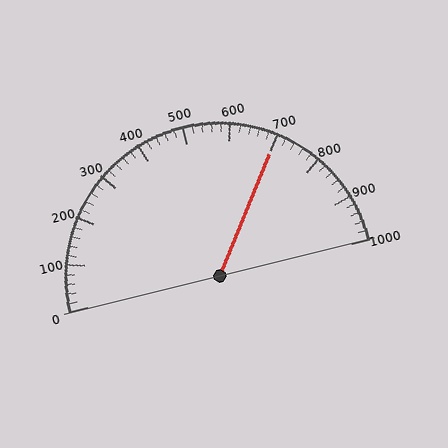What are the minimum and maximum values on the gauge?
The gauge ranges from 0 to 1000.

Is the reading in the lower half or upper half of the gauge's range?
The reading is in the upper half of the range (0 to 1000).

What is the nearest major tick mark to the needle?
The nearest major tick mark is 700.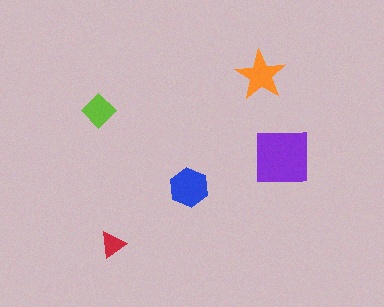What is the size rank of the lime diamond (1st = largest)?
4th.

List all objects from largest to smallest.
The purple square, the blue hexagon, the orange star, the lime diamond, the red triangle.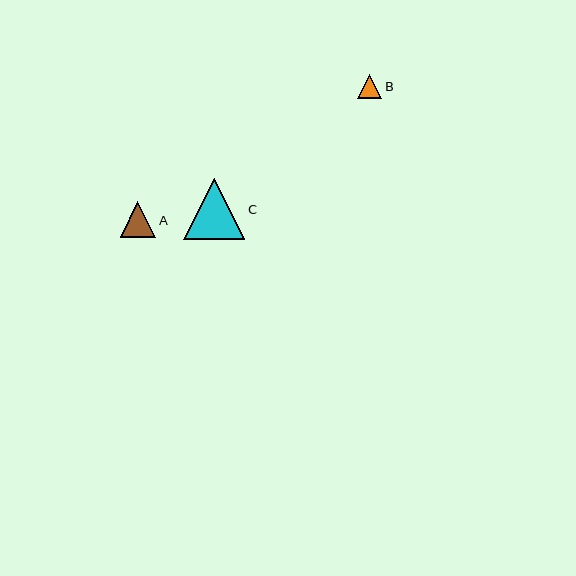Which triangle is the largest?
Triangle C is the largest with a size of approximately 61 pixels.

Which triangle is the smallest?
Triangle B is the smallest with a size of approximately 24 pixels.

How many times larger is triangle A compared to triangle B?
Triangle A is approximately 1.5 times the size of triangle B.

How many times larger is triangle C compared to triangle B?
Triangle C is approximately 2.5 times the size of triangle B.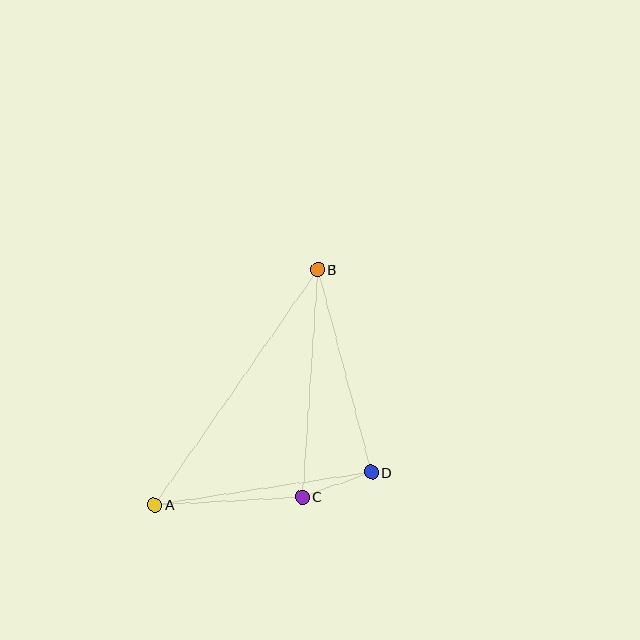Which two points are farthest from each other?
Points A and B are farthest from each other.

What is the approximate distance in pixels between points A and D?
The distance between A and D is approximately 219 pixels.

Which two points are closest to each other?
Points C and D are closest to each other.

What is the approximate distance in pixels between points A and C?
The distance between A and C is approximately 148 pixels.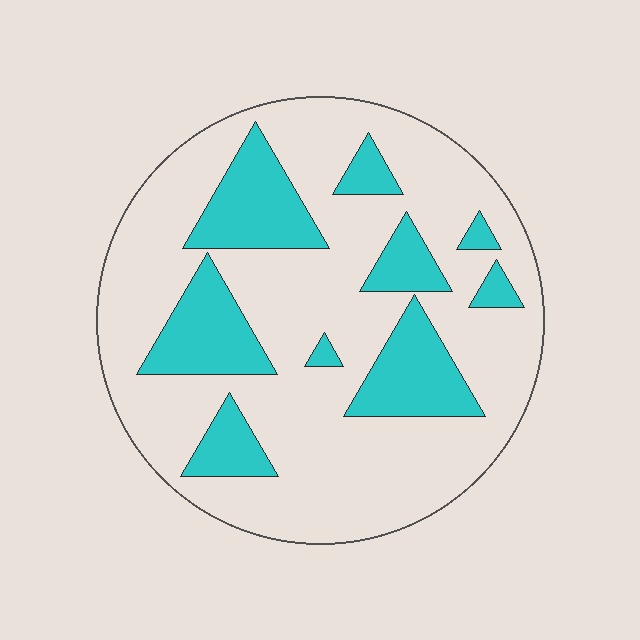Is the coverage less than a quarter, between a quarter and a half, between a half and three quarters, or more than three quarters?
Between a quarter and a half.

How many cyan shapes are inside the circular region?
9.